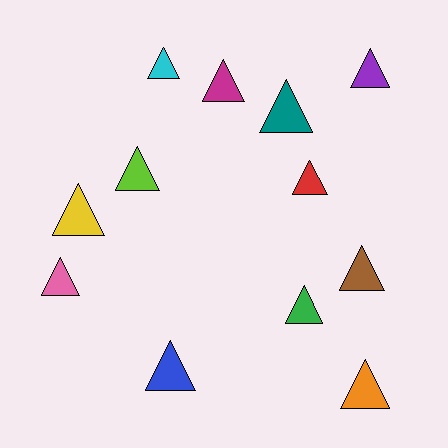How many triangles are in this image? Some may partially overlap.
There are 12 triangles.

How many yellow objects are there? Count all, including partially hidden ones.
There is 1 yellow object.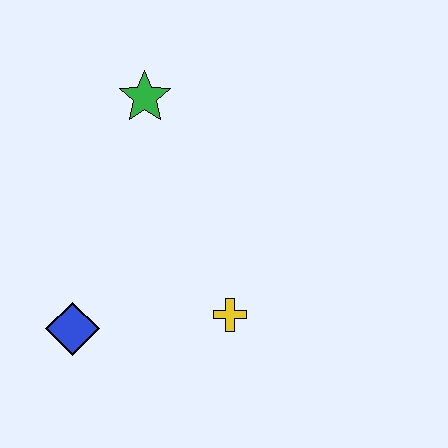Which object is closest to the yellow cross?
The blue diamond is closest to the yellow cross.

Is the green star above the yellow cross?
Yes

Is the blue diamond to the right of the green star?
No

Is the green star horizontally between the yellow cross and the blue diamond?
Yes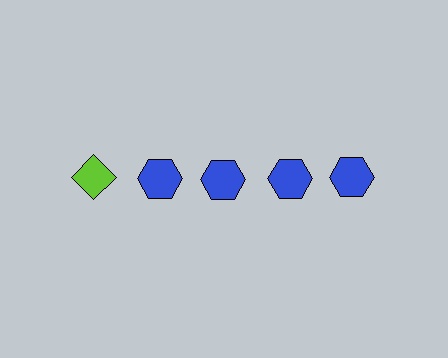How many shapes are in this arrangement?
There are 5 shapes arranged in a grid pattern.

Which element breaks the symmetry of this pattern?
The lime diamond in the top row, leftmost column breaks the symmetry. All other shapes are blue hexagons.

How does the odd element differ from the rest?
It differs in both color (lime instead of blue) and shape (diamond instead of hexagon).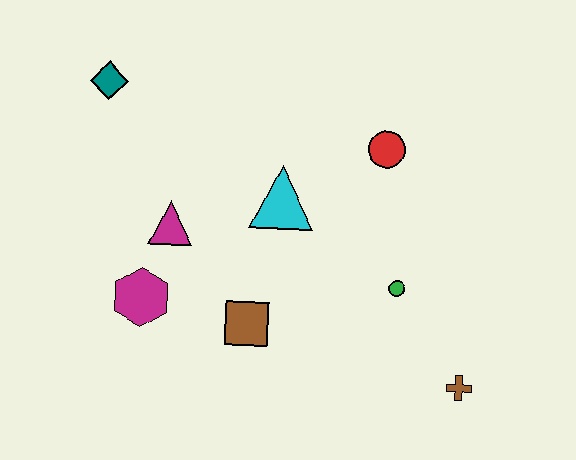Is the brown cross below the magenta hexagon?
Yes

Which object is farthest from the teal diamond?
The brown cross is farthest from the teal diamond.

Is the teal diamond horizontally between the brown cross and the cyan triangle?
No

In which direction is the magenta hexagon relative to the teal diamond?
The magenta hexagon is below the teal diamond.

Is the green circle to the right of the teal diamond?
Yes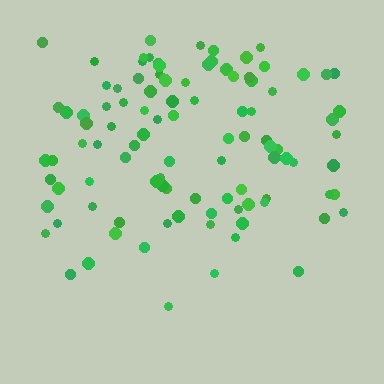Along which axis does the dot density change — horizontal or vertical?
Vertical.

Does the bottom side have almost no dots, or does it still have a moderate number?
Still a moderate number, just noticeably fewer than the top.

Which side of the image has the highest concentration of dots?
The top.